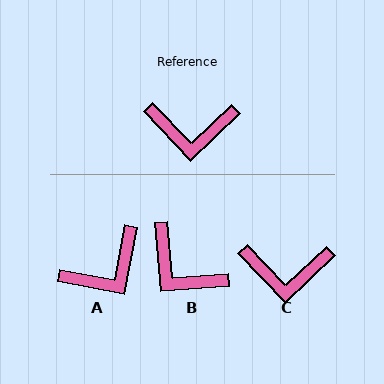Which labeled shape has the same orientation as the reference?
C.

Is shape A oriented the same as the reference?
No, it is off by about 36 degrees.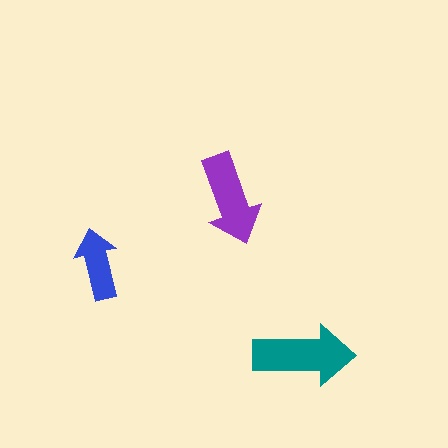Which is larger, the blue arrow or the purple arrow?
The purple one.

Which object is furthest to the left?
The blue arrow is leftmost.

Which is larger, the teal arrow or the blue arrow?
The teal one.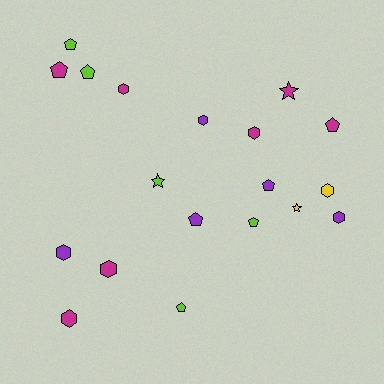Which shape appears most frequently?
Hexagon, with 8 objects.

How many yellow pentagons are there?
There are no yellow pentagons.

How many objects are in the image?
There are 19 objects.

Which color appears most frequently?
Magenta, with 7 objects.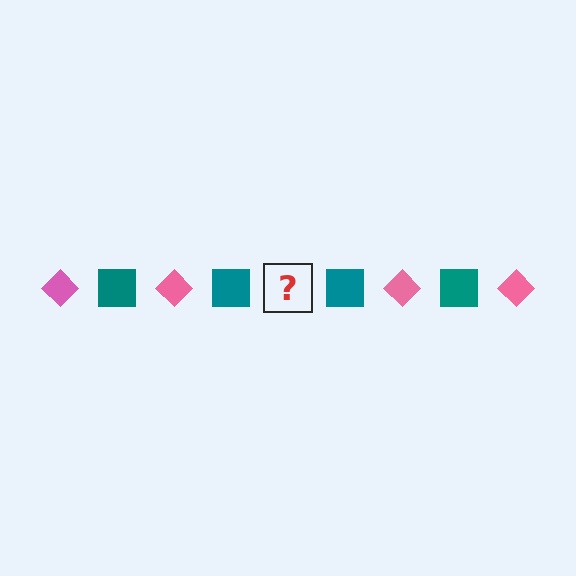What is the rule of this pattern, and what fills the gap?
The rule is that the pattern alternates between pink diamond and teal square. The gap should be filled with a pink diamond.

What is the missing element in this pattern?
The missing element is a pink diamond.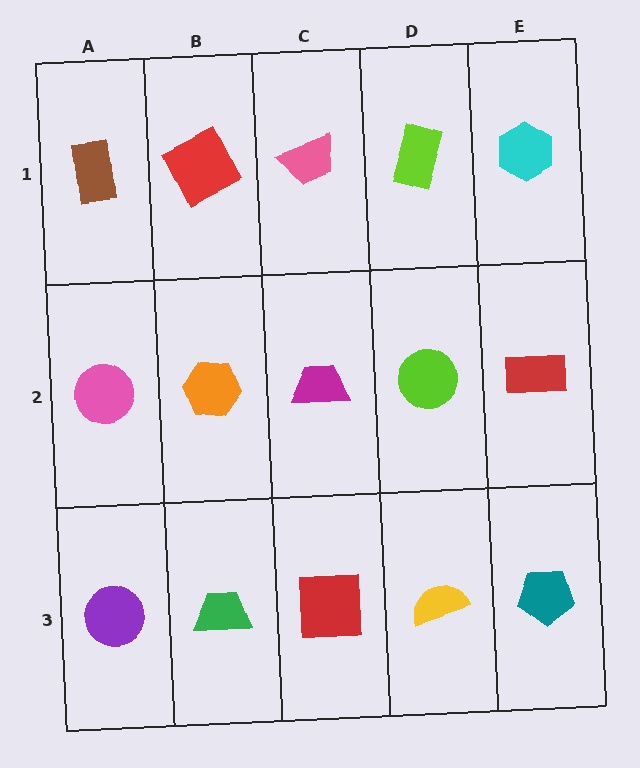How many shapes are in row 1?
5 shapes.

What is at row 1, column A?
A brown rectangle.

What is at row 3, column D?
A yellow semicircle.